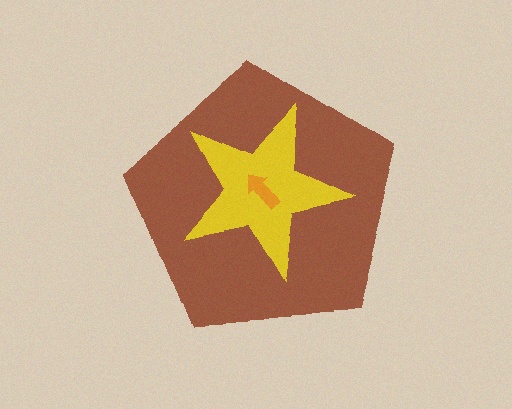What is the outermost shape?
The brown pentagon.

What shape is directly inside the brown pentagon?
The yellow star.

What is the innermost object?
The orange arrow.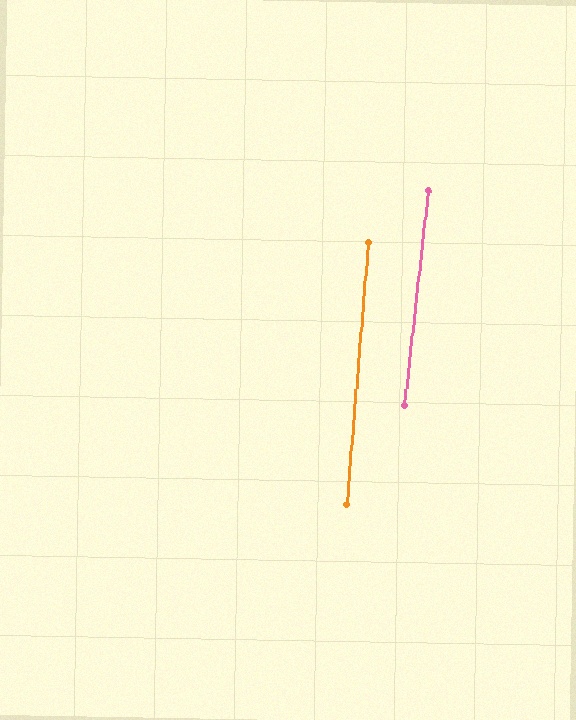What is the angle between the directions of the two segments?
Approximately 2 degrees.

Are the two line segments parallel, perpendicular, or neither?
Parallel — their directions differ by only 1.7°.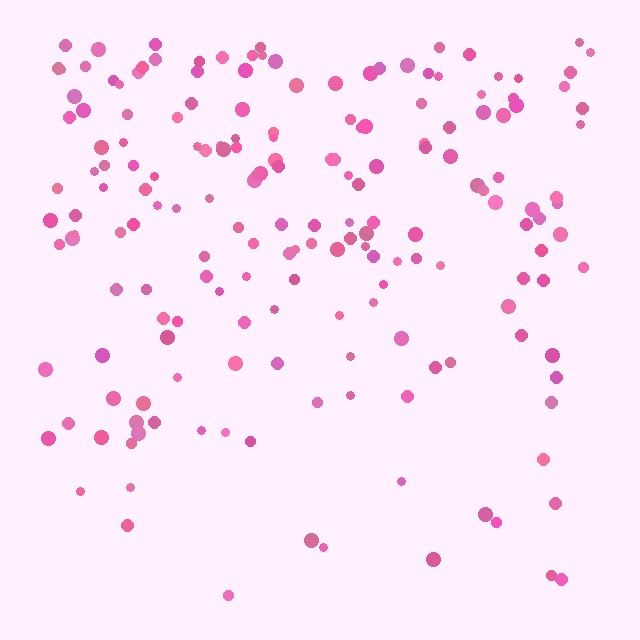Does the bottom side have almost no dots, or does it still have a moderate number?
Still a moderate number, just noticeably fewer than the top.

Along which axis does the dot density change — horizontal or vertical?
Vertical.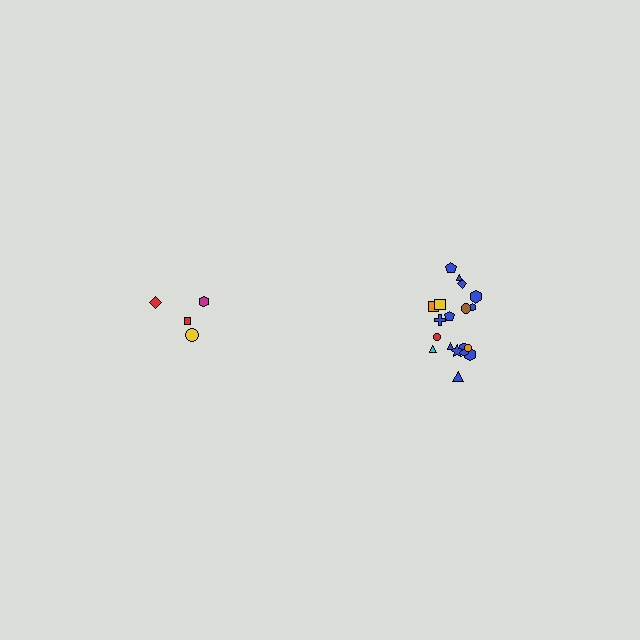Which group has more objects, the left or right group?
The right group.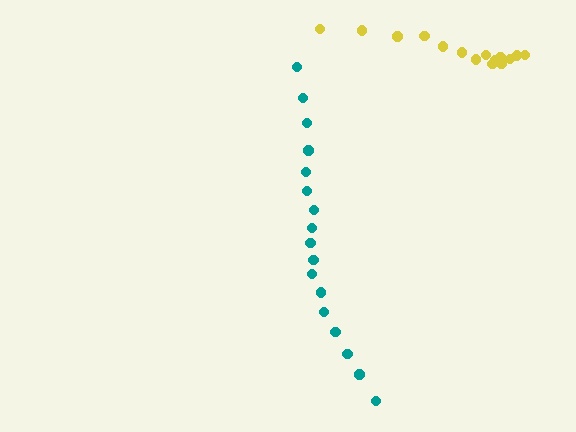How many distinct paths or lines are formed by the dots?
There are 2 distinct paths.